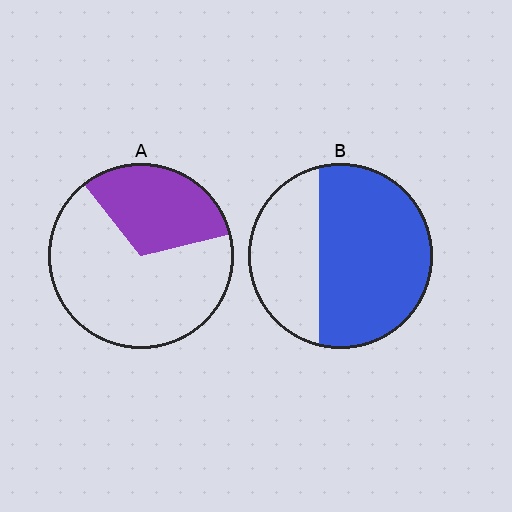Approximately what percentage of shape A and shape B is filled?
A is approximately 30% and B is approximately 65%.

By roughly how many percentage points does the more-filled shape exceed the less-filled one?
By roughly 35 percentage points (B over A).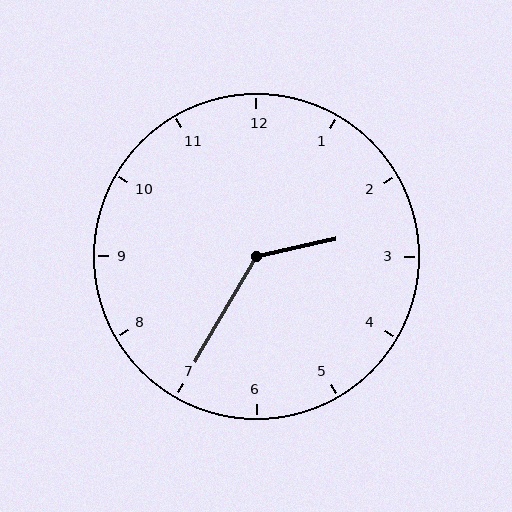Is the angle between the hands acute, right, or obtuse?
It is obtuse.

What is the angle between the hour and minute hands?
Approximately 132 degrees.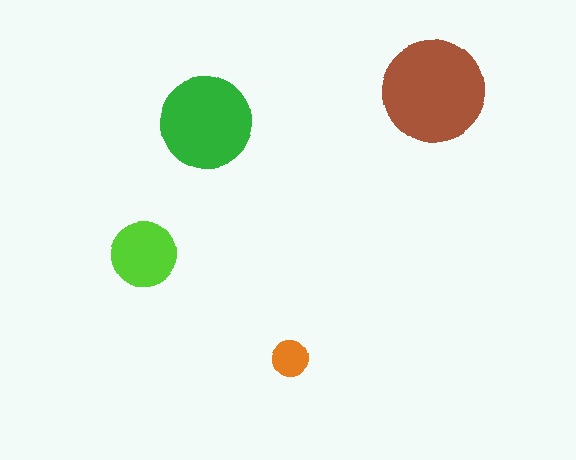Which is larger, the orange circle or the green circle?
The green one.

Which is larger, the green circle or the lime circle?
The green one.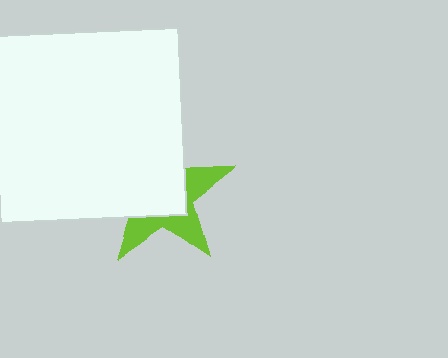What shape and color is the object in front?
The object in front is a white rectangle.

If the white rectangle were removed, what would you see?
You would see the complete lime star.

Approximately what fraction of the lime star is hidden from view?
Roughly 59% of the lime star is hidden behind the white rectangle.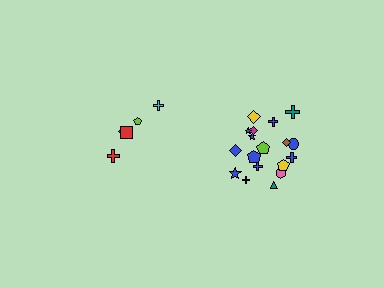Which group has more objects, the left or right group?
The right group.